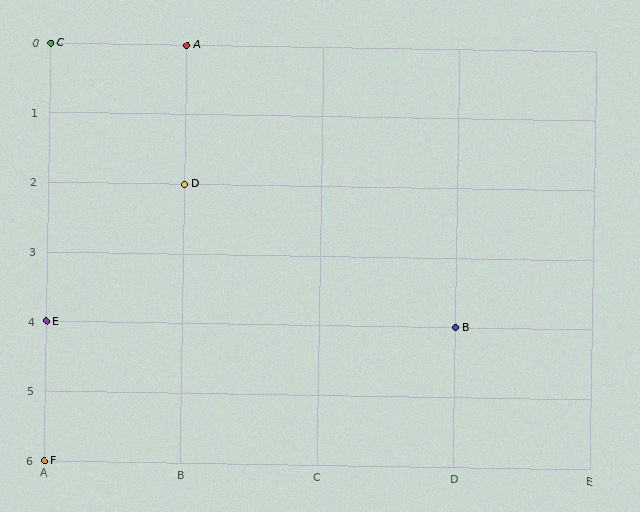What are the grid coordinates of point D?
Point D is at grid coordinates (B, 2).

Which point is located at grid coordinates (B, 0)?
Point A is at (B, 0).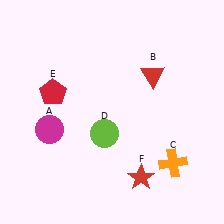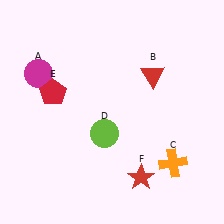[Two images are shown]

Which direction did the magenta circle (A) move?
The magenta circle (A) moved up.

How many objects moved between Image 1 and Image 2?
1 object moved between the two images.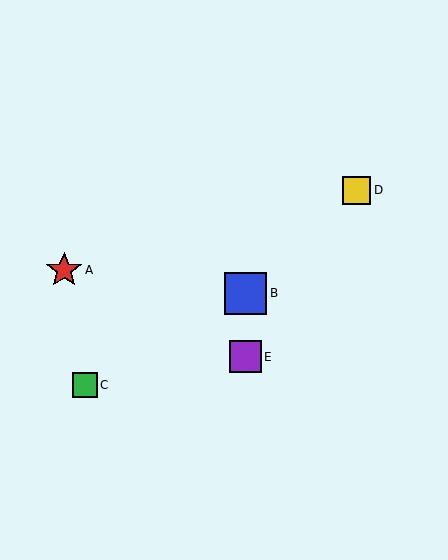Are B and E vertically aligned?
Yes, both are at x≈246.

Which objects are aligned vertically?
Objects B, E are aligned vertically.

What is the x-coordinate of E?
Object E is at x≈246.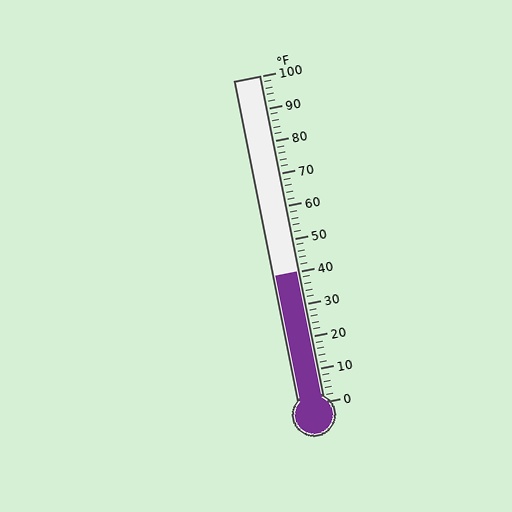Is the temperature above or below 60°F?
The temperature is below 60°F.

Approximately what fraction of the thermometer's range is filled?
The thermometer is filled to approximately 40% of its range.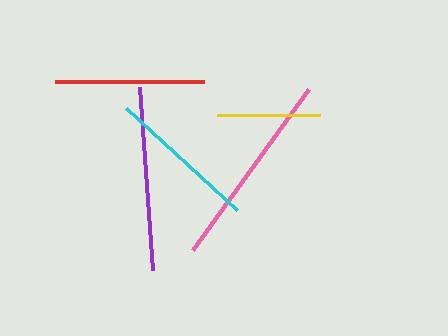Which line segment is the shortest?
The yellow line is the shortest at approximately 102 pixels.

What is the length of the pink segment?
The pink segment is approximately 198 pixels long.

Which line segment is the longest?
The pink line is the longest at approximately 198 pixels.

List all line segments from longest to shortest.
From longest to shortest: pink, purple, cyan, red, yellow.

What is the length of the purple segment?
The purple segment is approximately 184 pixels long.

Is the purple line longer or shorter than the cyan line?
The purple line is longer than the cyan line.